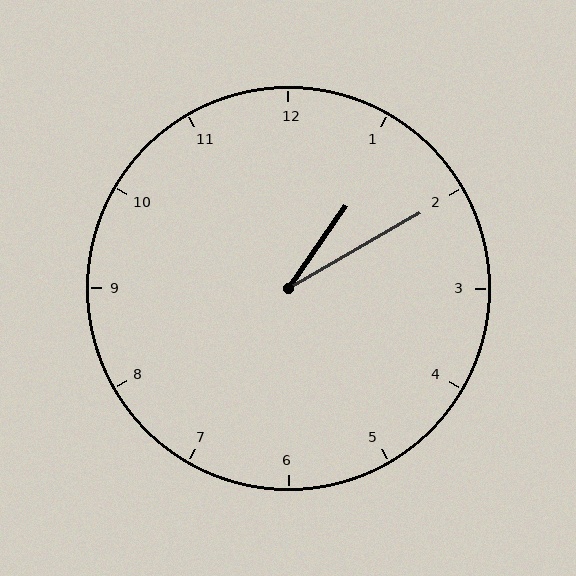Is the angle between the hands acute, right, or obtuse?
It is acute.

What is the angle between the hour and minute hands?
Approximately 25 degrees.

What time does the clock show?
1:10.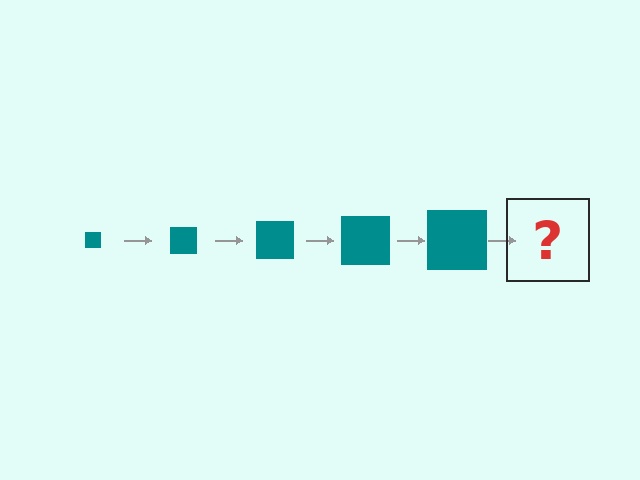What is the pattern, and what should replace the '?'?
The pattern is that the square gets progressively larger each step. The '?' should be a teal square, larger than the previous one.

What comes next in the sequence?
The next element should be a teal square, larger than the previous one.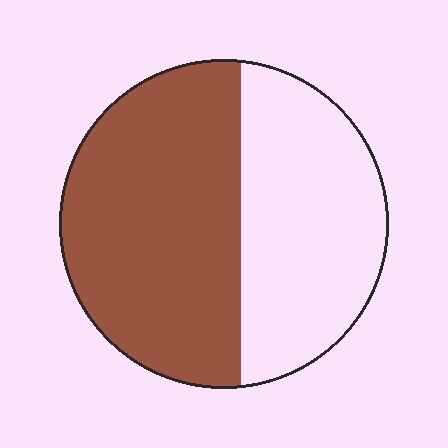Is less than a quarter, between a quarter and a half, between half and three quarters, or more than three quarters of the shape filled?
Between half and three quarters.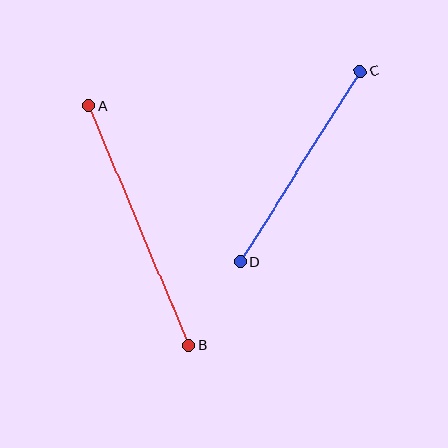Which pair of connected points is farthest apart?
Points A and B are farthest apart.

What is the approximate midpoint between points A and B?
The midpoint is at approximately (139, 226) pixels.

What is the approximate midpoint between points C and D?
The midpoint is at approximately (301, 166) pixels.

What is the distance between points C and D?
The distance is approximately 225 pixels.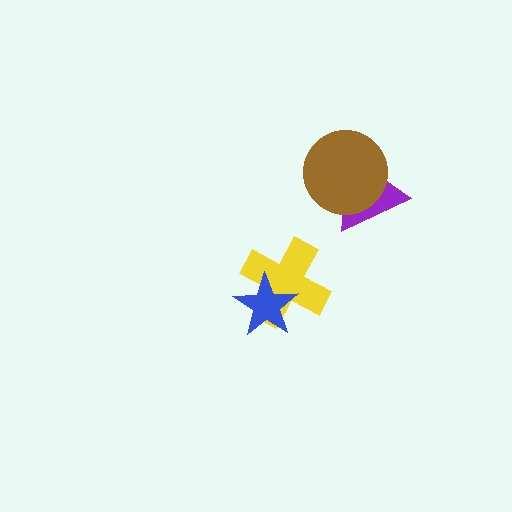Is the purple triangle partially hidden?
Yes, it is partially covered by another shape.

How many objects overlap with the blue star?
1 object overlaps with the blue star.